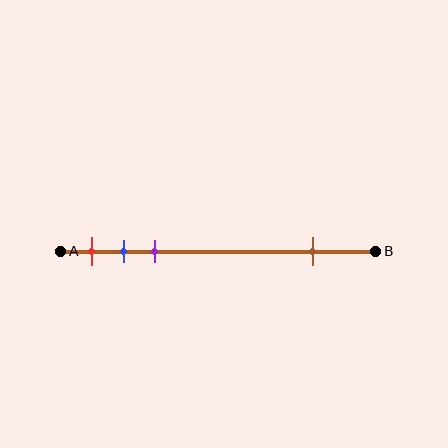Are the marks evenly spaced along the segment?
No, the marks are not evenly spaced.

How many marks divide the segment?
There are 4 marks dividing the segment.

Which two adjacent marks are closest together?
The blue and purple marks are the closest adjacent pair.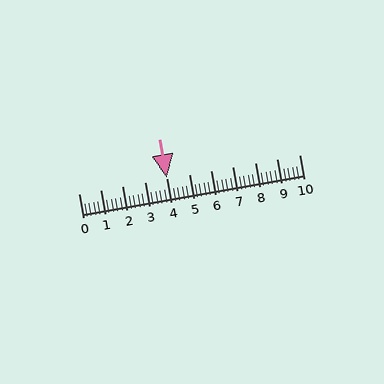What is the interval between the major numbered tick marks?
The major tick marks are spaced 1 units apart.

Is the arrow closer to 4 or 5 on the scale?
The arrow is closer to 4.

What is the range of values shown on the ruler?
The ruler shows values from 0 to 10.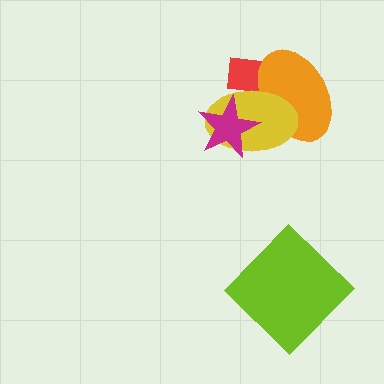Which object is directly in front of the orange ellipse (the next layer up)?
The yellow ellipse is directly in front of the orange ellipse.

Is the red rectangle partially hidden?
Yes, it is partially covered by another shape.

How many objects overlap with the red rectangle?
2 objects overlap with the red rectangle.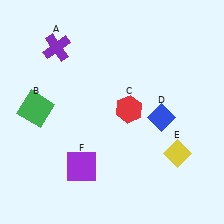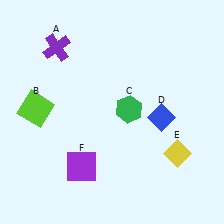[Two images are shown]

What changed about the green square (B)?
In Image 1, B is green. In Image 2, it changed to lime.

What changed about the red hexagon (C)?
In Image 1, C is red. In Image 2, it changed to green.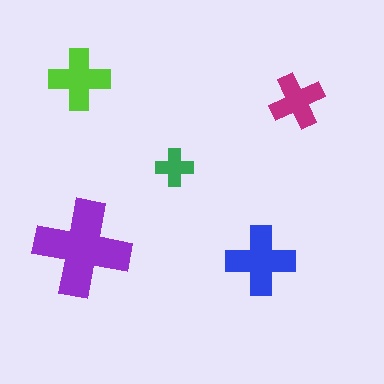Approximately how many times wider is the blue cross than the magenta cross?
About 1.5 times wider.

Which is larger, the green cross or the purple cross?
The purple one.